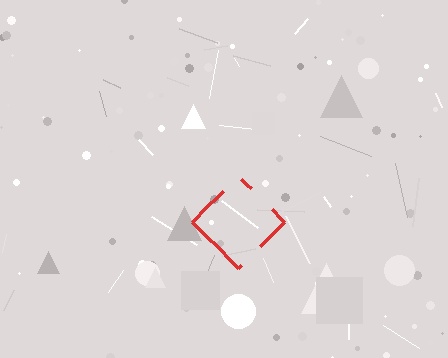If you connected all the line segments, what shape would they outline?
They would outline a diamond.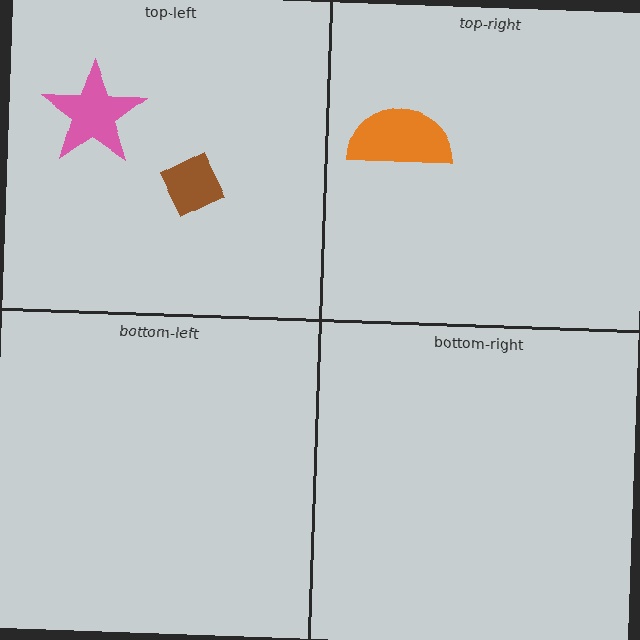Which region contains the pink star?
The top-left region.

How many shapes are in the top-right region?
1.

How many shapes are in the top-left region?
2.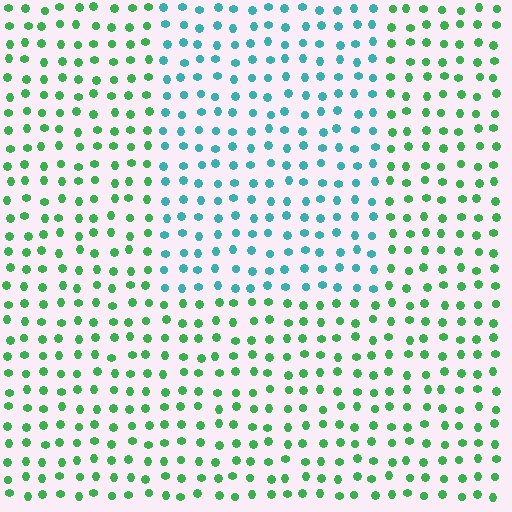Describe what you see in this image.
The image is filled with small green elements in a uniform arrangement. A rectangle-shaped region is visible where the elements are tinted to a slightly different hue, forming a subtle color boundary.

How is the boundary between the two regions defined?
The boundary is defined purely by a slight shift in hue (about 48 degrees). Spacing, size, and orientation are identical on both sides.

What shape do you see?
I see a rectangle.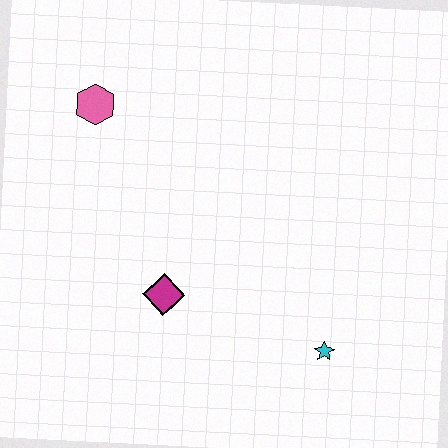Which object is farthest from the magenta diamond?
The pink hexagon is farthest from the magenta diamond.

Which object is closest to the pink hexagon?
The magenta diamond is closest to the pink hexagon.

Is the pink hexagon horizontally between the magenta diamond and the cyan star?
No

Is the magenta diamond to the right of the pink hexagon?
Yes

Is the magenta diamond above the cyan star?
Yes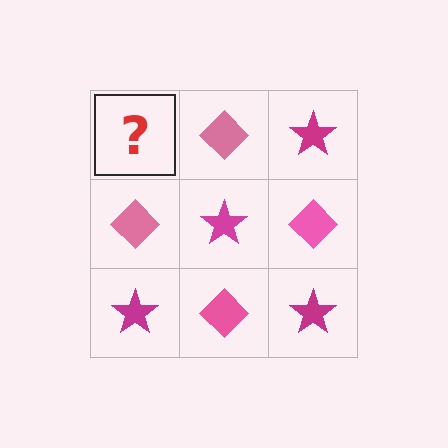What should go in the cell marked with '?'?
The missing cell should contain a magenta star.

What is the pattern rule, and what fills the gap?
The rule is that it alternates magenta star and pink diamond in a checkerboard pattern. The gap should be filled with a magenta star.